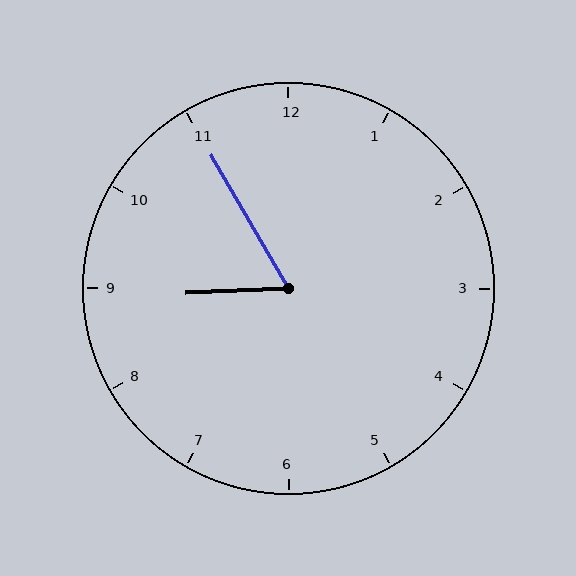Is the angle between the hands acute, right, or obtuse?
It is acute.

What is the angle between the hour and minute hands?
Approximately 62 degrees.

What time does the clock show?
8:55.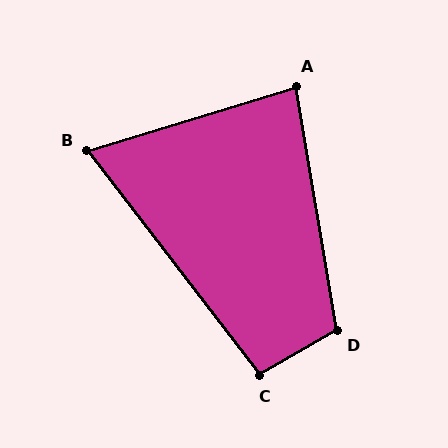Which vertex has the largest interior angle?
D, at approximately 110 degrees.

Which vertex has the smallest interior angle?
B, at approximately 70 degrees.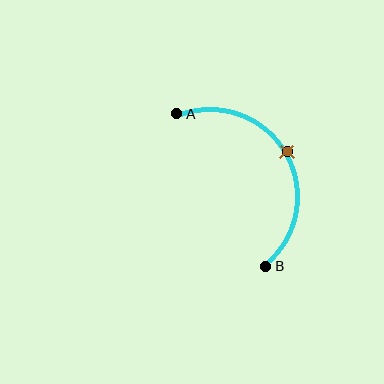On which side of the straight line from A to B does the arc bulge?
The arc bulges to the right of the straight line connecting A and B.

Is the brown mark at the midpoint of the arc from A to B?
Yes. The brown mark lies on the arc at equal arc-length from both A and B — it is the arc midpoint.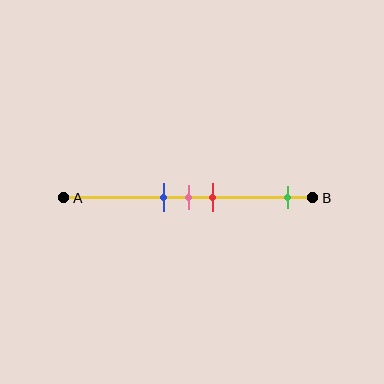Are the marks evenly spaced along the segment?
No, the marks are not evenly spaced.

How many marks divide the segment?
There are 4 marks dividing the segment.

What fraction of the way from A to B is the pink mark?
The pink mark is approximately 50% (0.5) of the way from A to B.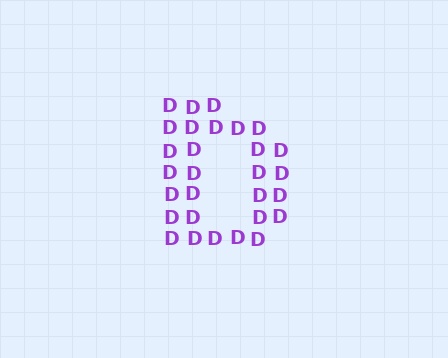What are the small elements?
The small elements are letter D's.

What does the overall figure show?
The overall figure shows the letter D.